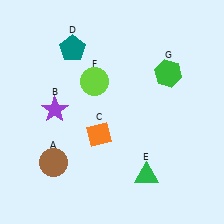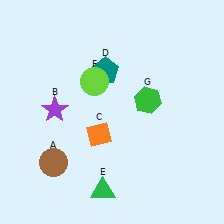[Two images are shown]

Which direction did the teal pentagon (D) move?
The teal pentagon (D) moved right.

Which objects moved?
The objects that moved are: the teal pentagon (D), the green triangle (E), the green hexagon (G).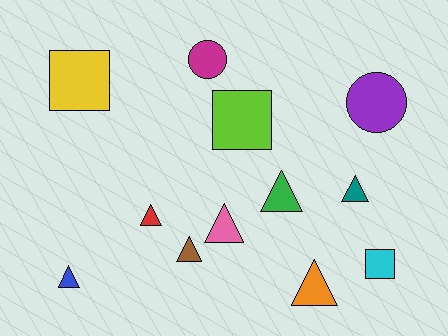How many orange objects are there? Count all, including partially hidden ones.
There is 1 orange object.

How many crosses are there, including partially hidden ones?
There are no crosses.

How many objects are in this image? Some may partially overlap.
There are 12 objects.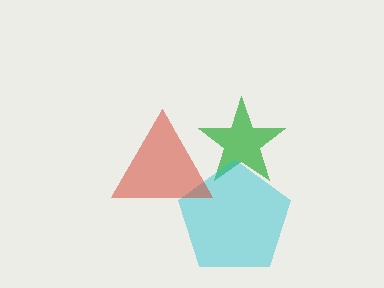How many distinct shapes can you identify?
There are 3 distinct shapes: a green star, a cyan pentagon, a red triangle.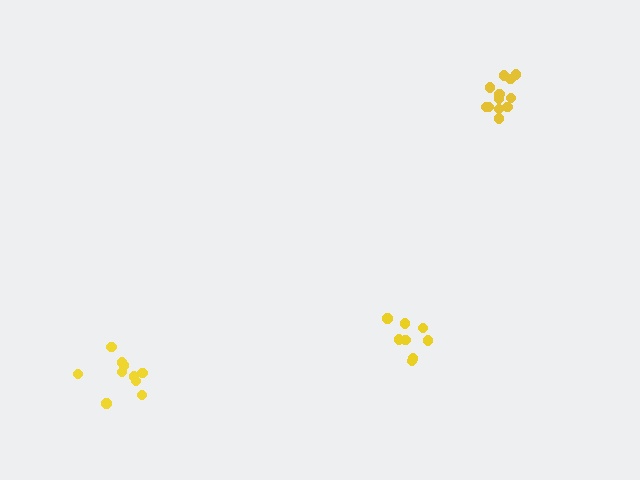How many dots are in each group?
Group 1: 10 dots, Group 2: 12 dots, Group 3: 8 dots (30 total).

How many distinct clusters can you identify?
There are 3 distinct clusters.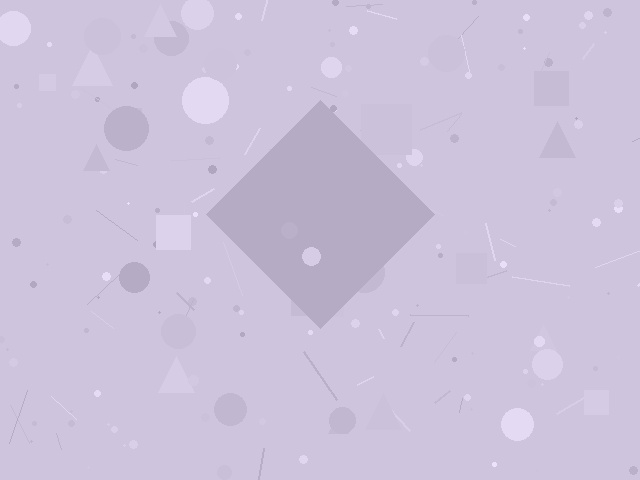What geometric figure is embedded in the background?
A diamond is embedded in the background.